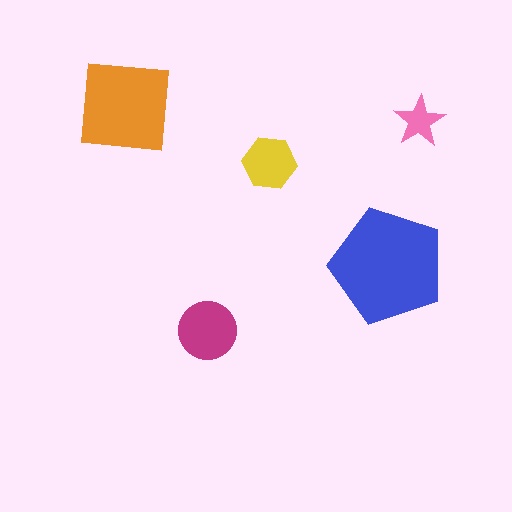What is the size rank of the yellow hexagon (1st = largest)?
4th.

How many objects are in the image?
There are 5 objects in the image.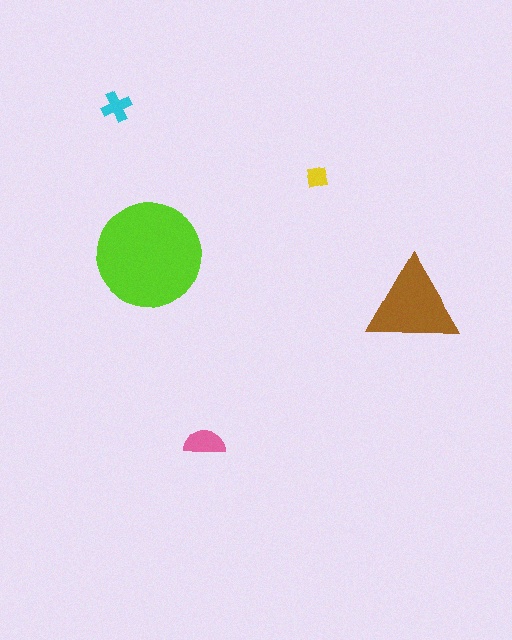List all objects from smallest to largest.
The yellow square, the cyan cross, the pink semicircle, the brown triangle, the lime circle.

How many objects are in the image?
There are 5 objects in the image.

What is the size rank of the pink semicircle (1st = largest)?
3rd.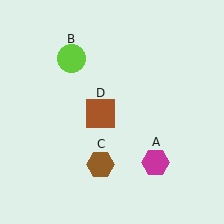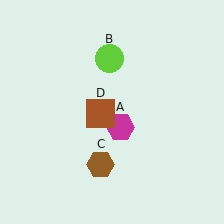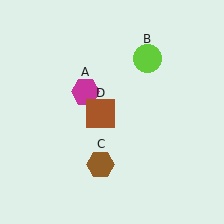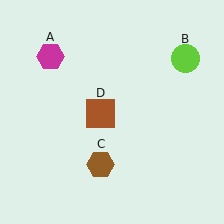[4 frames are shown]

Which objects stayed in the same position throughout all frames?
Brown hexagon (object C) and brown square (object D) remained stationary.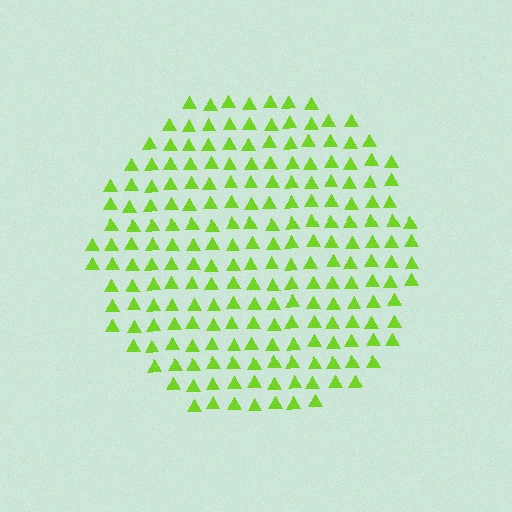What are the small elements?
The small elements are triangles.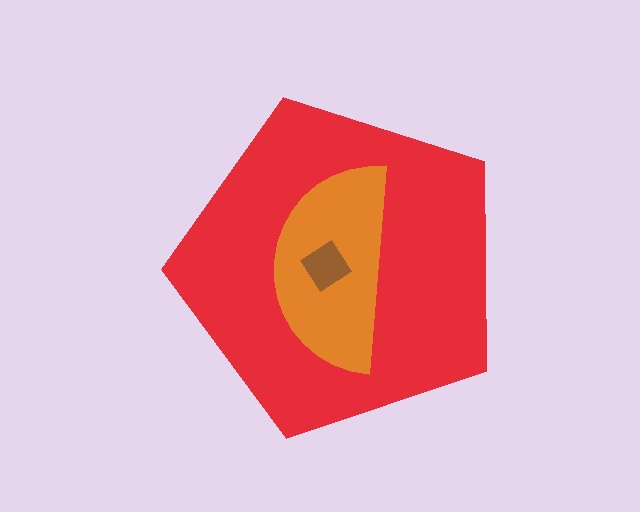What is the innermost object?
The brown diamond.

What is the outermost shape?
The red pentagon.